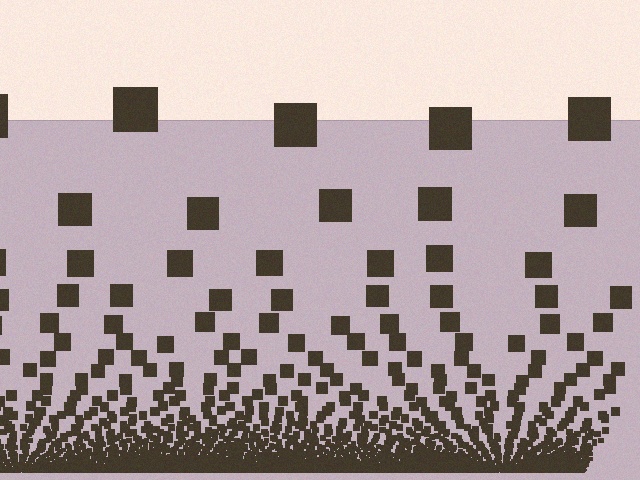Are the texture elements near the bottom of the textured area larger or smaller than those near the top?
Smaller. The gradient is inverted — elements near the bottom are smaller and denser.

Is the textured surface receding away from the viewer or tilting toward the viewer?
The surface appears to tilt toward the viewer. Texture elements get larger and sparser toward the top.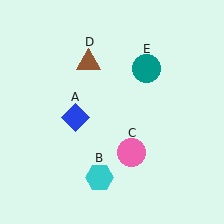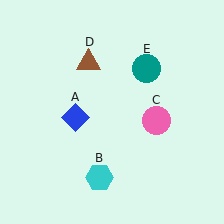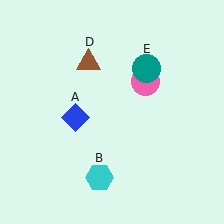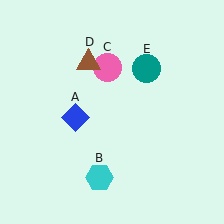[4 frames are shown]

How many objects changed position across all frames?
1 object changed position: pink circle (object C).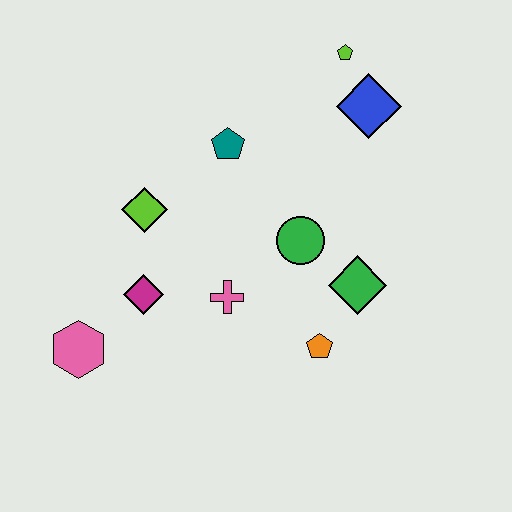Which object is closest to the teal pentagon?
The lime diamond is closest to the teal pentagon.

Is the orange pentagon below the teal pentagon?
Yes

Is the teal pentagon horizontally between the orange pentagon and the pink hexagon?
Yes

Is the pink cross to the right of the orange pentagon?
No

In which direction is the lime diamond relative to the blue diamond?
The lime diamond is to the left of the blue diamond.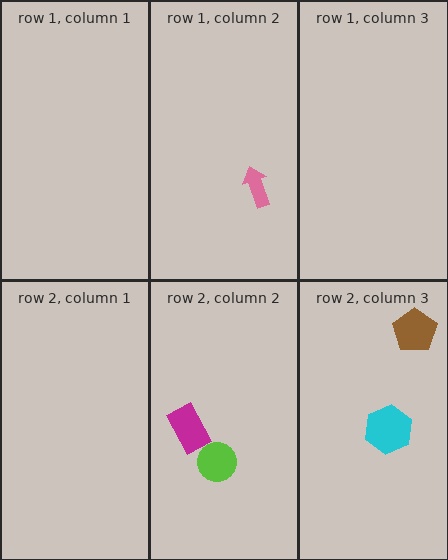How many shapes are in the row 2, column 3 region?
2.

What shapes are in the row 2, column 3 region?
The cyan hexagon, the brown pentagon.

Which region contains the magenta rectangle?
The row 2, column 2 region.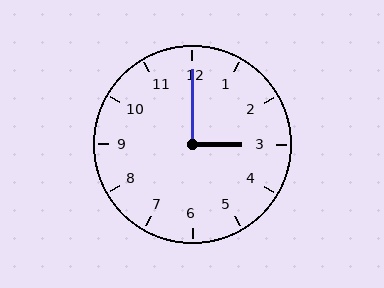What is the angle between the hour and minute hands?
Approximately 90 degrees.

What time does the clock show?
3:00.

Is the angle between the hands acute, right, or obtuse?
It is right.